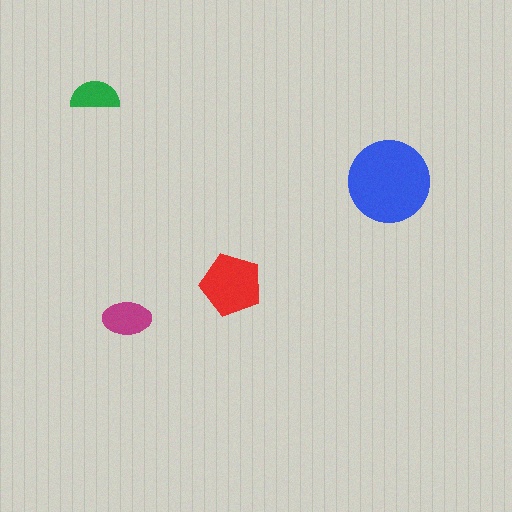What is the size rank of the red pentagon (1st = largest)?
2nd.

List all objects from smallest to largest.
The green semicircle, the magenta ellipse, the red pentagon, the blue circle.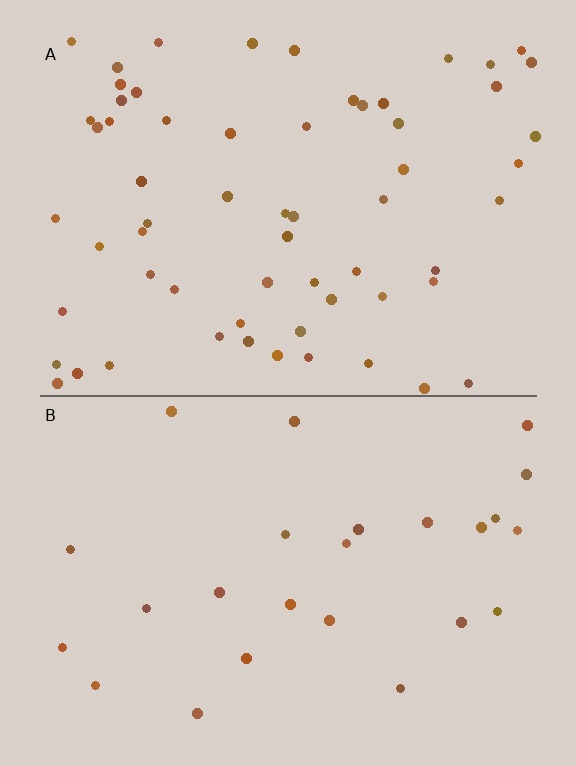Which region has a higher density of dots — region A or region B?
A (the top).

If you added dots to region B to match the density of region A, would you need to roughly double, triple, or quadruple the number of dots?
Approximately double.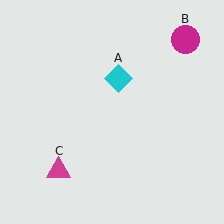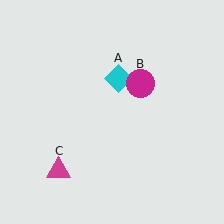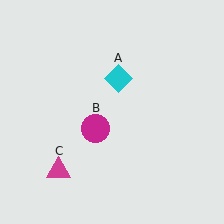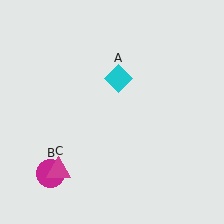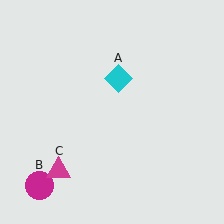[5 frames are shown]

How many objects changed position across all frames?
1 object changed position: magenta circle (object B).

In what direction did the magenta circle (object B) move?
The magenta circle (object B) moved down and to the left.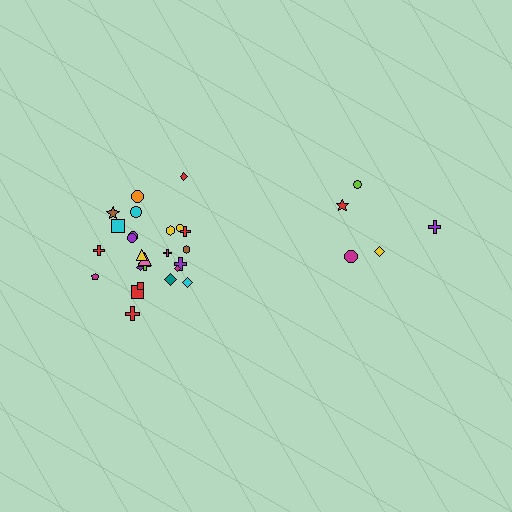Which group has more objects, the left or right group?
The left group.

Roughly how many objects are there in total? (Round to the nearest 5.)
Roughly 30 objects in total.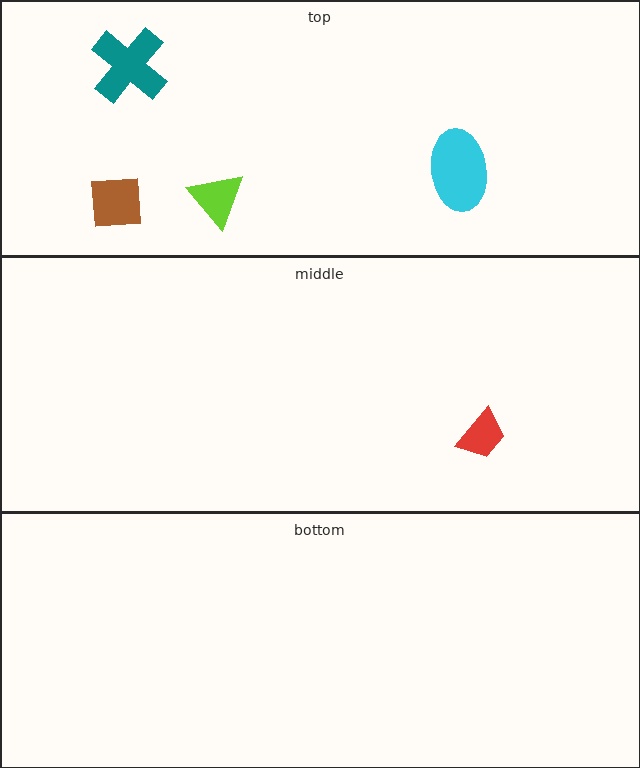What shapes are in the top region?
The brown square, the teal cross, the lime triangle, the cyan ellipse.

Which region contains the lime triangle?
The top region.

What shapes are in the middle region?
The red trapezoid.